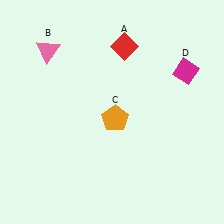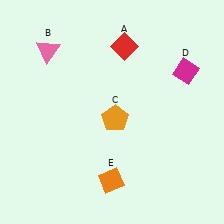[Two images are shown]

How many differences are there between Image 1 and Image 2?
There is 1 difference between the two images.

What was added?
An orange diamond (E) was added in Image 2.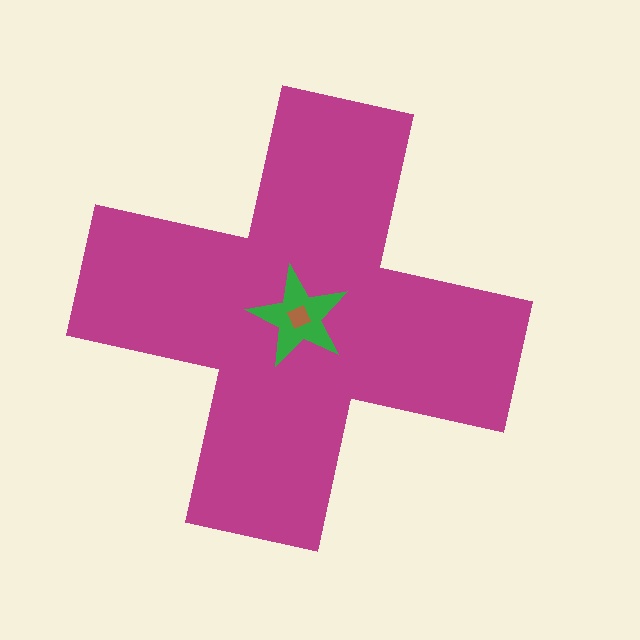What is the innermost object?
The brown diamond.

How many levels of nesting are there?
3.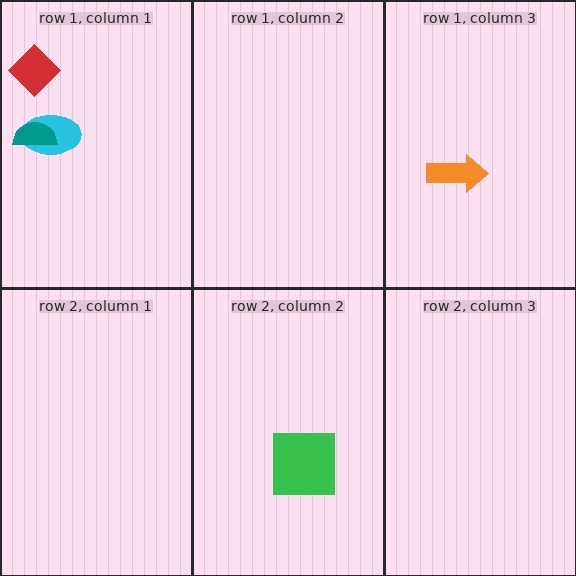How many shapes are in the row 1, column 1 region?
3.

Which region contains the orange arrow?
The row 1, column 3 region.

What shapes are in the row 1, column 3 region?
The orange arrow.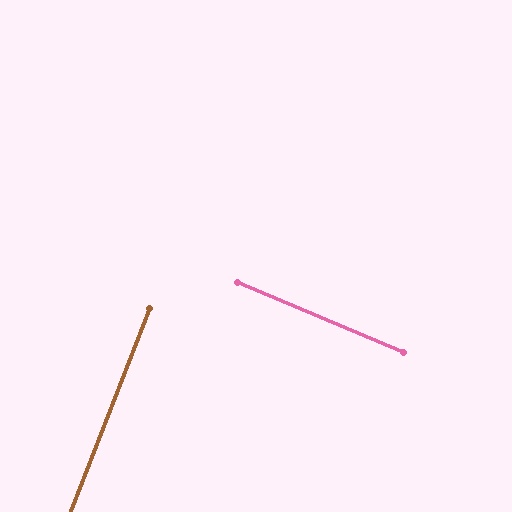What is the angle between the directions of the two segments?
Approximately 88 degrees.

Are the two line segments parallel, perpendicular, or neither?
Perpendicular — they meet at approximately 88°.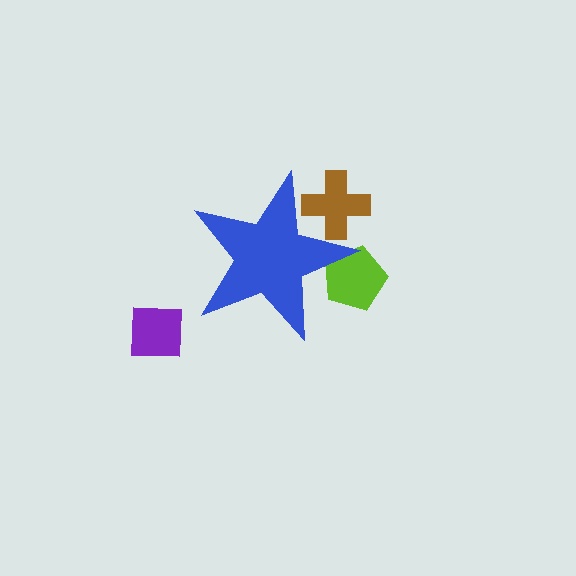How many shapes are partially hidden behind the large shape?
2 shapes are partially hidden.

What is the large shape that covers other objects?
A blue star.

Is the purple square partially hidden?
No, the purple square is fully visible.